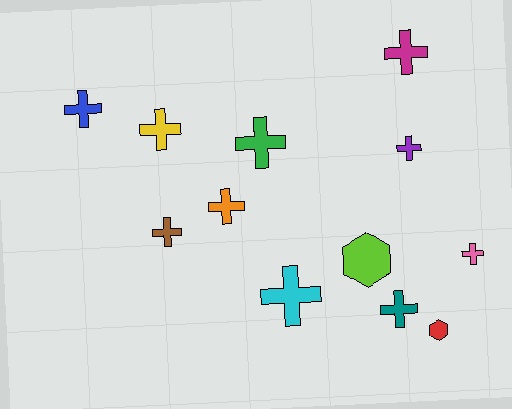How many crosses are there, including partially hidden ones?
There are 10 crosses.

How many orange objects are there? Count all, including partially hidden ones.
There is 1 orange object.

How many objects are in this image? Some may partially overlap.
There are 12 objects.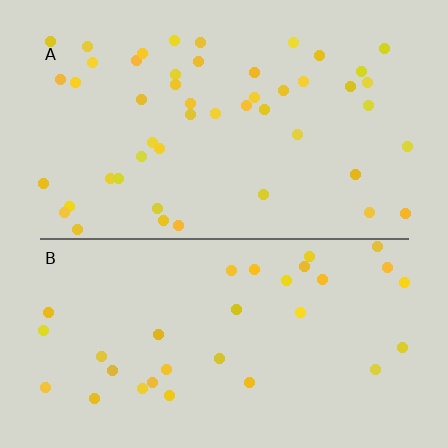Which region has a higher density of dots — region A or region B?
A (the top).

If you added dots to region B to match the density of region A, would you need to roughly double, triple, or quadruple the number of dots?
Approximately double.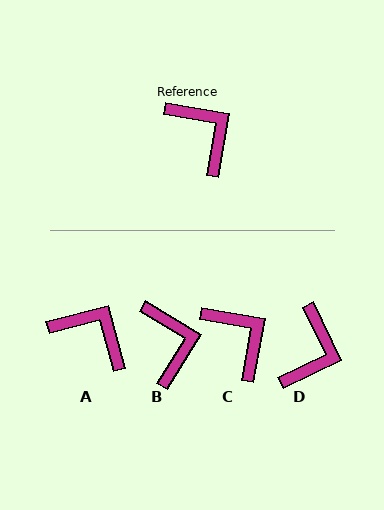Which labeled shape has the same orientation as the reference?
C.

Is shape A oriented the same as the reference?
No, it is off by about 25 degrees.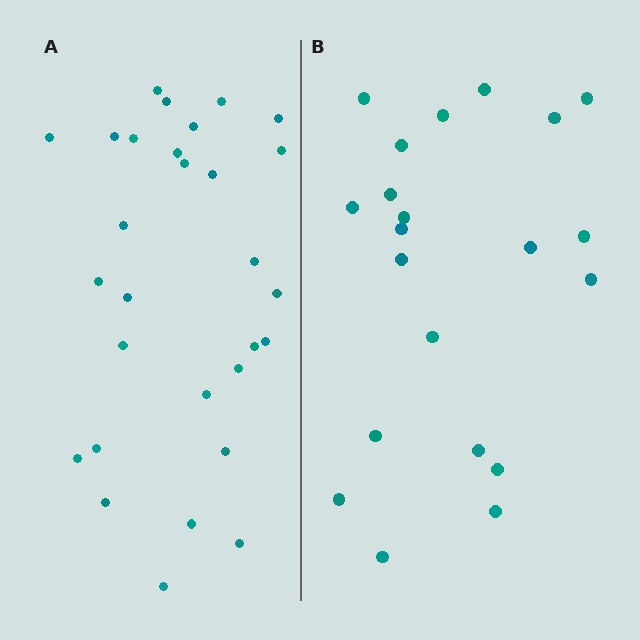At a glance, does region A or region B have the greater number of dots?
Region A (the left region) has more dots.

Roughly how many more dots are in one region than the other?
Region A has roughly 8 or so more dots than region B.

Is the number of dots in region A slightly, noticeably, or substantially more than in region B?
Region A has noticeably more, but not dramatically so. The ratio is roughly 1.4 to 1.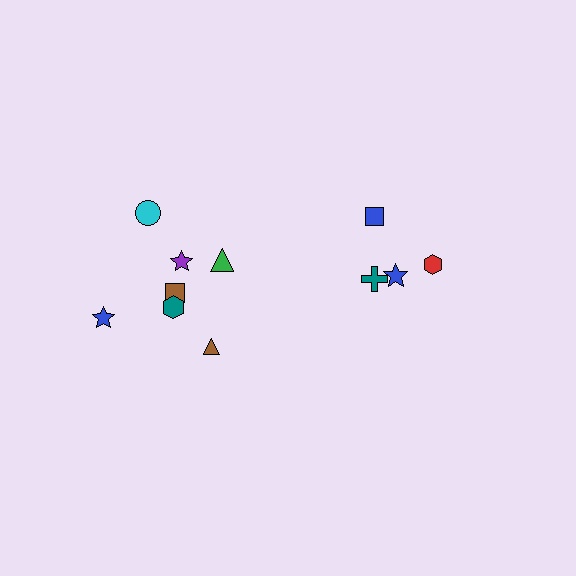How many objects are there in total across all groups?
There are 11 objects.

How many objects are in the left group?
There are 7 objects.